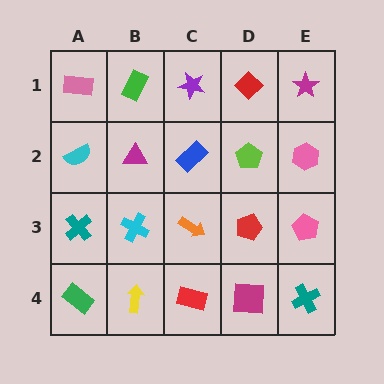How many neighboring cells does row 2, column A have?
3.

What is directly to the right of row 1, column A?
A green rectangle.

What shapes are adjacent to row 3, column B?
A magenta triangle (row 2, column B), a yellow arrow (row 4, column B), a teal cross (row 3, column A), an orange arrow (row 3, column C).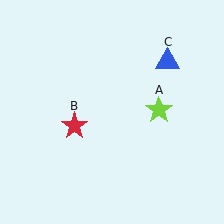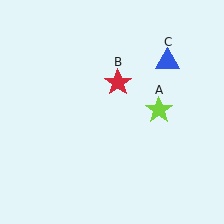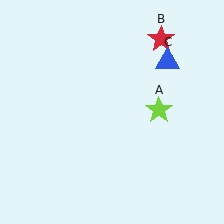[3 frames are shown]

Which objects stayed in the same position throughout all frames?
Lime star (object A) and blue triangle (object C) remained stationary.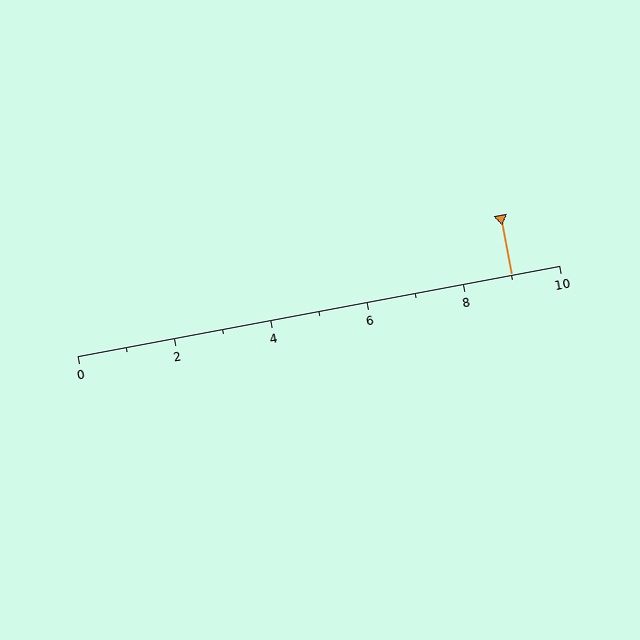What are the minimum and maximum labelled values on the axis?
The axis runs from 0 to 10.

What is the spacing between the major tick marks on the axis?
The major ticks are spaced 2 apart.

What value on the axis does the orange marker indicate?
The marker indicates approximately 9.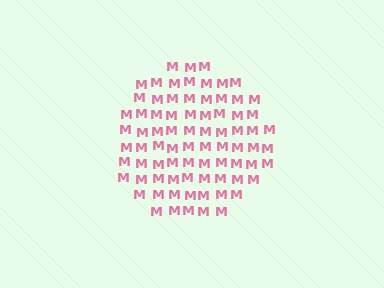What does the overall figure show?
The overall figure shows a circle.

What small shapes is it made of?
It is made of small letter M's.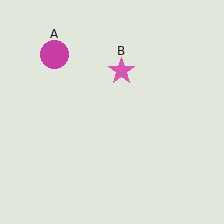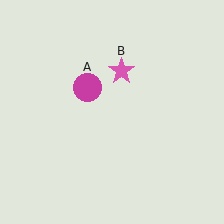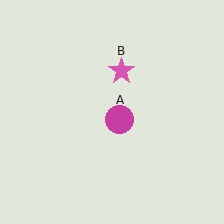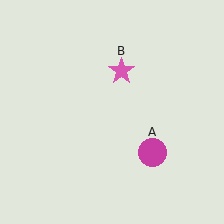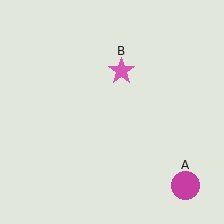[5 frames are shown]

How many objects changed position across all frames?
1 object changed position: magenta circle (object A).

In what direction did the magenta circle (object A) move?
The magenta circle (object A) moved down and to the right.